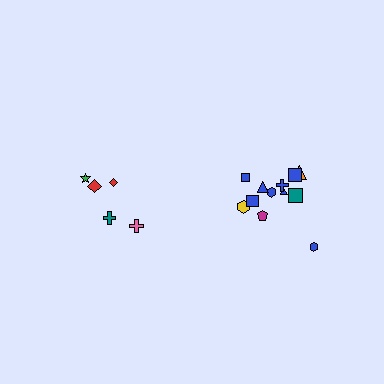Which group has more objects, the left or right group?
The right group.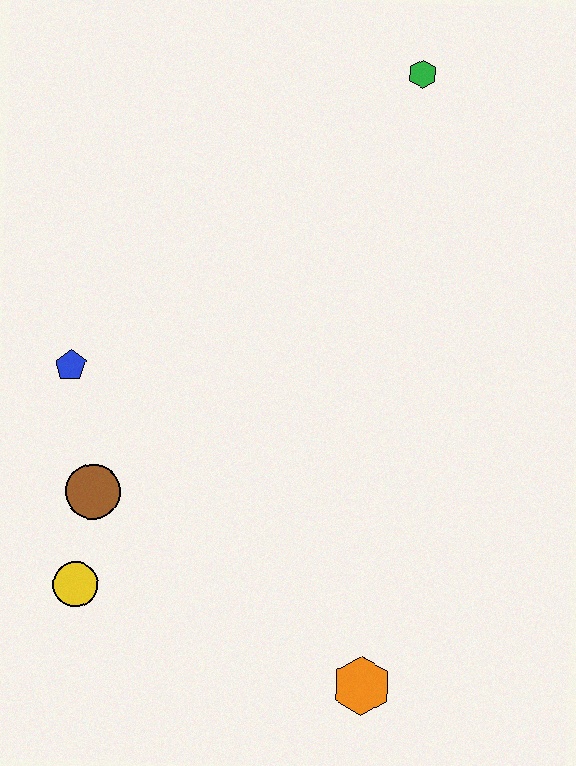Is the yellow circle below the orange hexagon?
No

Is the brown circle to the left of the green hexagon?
Yes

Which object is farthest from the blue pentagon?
The green hexagon is farthest from the blue pentagon.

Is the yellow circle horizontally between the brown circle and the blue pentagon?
Yes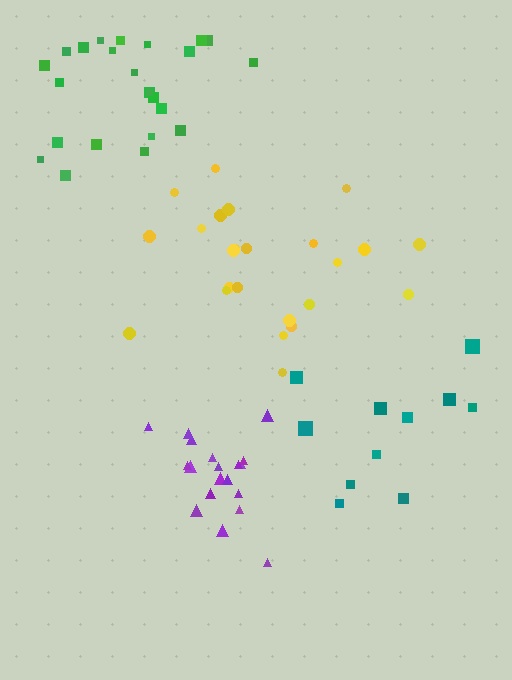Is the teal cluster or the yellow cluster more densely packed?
Yellow.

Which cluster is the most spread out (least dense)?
Teal.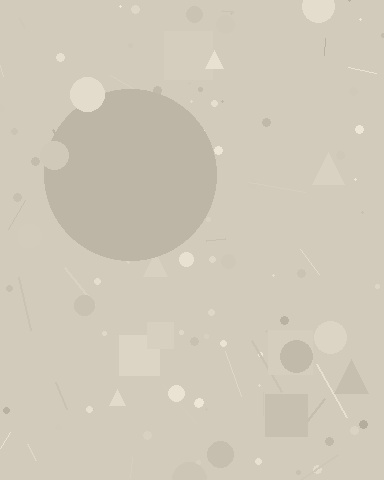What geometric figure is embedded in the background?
A circle is embedded in the background.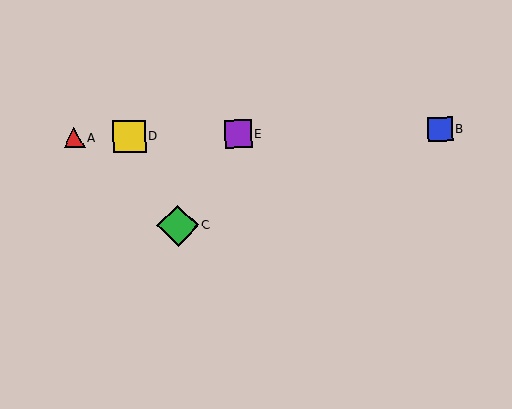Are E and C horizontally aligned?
No, E is at y≈134 and C is at y≈225.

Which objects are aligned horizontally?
Objects A, B, D, E are aligned horizontally.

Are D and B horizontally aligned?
Yes, both are at y≈136.